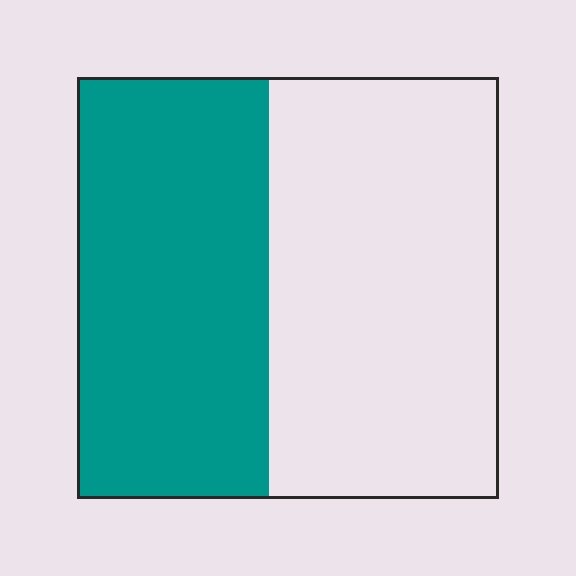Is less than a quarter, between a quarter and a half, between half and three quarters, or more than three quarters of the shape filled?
Between a quarter and a half.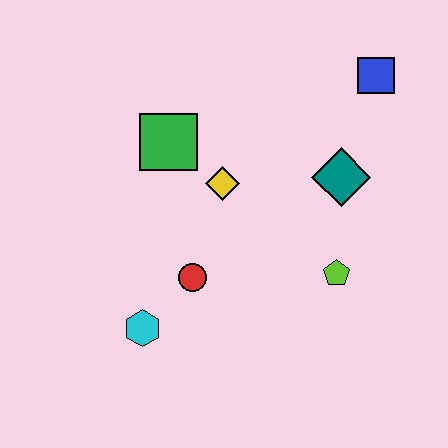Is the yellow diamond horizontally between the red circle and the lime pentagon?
Yes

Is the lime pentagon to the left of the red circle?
No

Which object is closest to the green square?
The yellow diamond is closest to the green square.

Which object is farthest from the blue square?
The cyan hexagon is farthest from the blue square.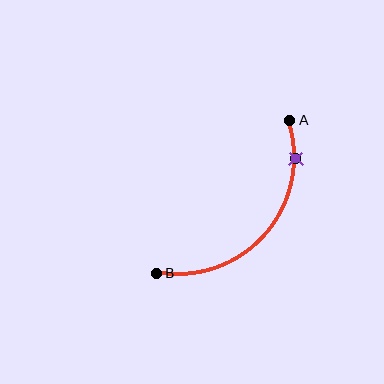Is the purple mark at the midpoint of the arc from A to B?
No. The purple mark lies on the arc but is closer to endpoint A. The arc midpoint would be at the point on the curve equidistant along the arc from both A and B.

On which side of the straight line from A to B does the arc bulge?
The arc bulges below and to the right of the straight line connecting A and B.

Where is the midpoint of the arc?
The arc midpoint is the point on the curve farthest from the straight line joining A and B. It sits below and to the right of that line.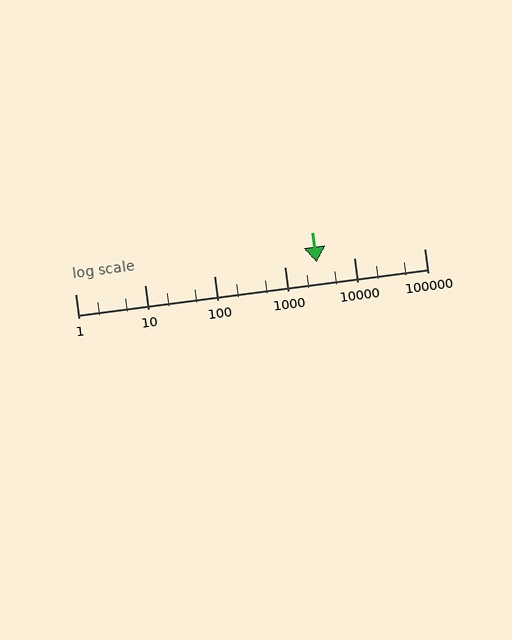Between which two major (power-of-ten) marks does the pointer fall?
The pointer is between 1000 and 10000.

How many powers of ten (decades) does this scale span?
The scale spans 5 decades, from 1 to 100000.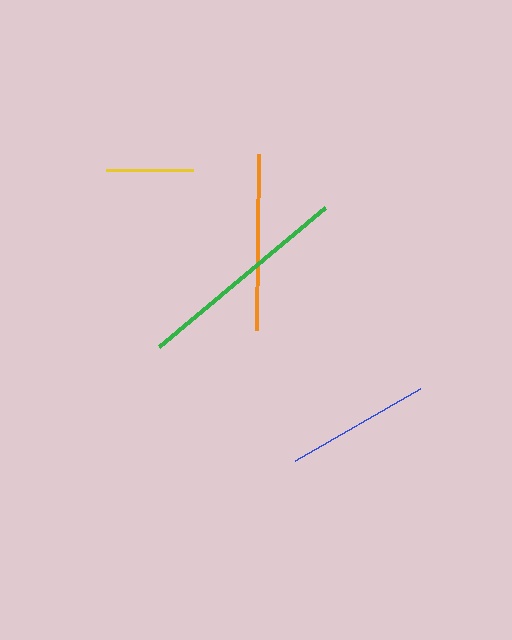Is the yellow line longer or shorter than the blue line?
The blue line is longer than the yellow line.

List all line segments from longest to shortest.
From longest to shortest: green, orange, blue, yellow.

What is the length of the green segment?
The green segment is approximately 216 pixels long.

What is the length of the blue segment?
The blue segment is approximately 144 pixels long.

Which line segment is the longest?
The green line is the longest at approximately 216 pixels.